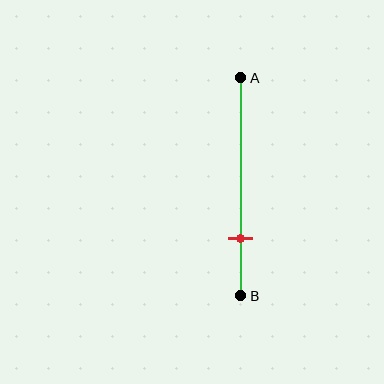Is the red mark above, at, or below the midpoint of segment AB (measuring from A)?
The red mark is below the midpoint of segment AB.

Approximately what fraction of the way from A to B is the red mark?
The red mark is approximately 75% of the way from A to B.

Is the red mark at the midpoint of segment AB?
No, the mark is at about 75% from A, not at the 50% midpoint.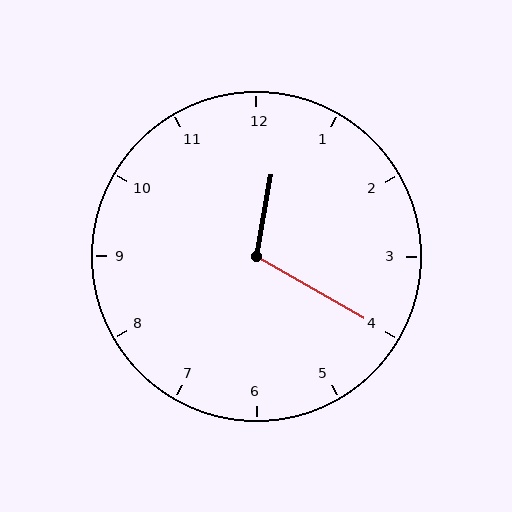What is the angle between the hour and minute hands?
Approximately 110 degrees.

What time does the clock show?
12:20.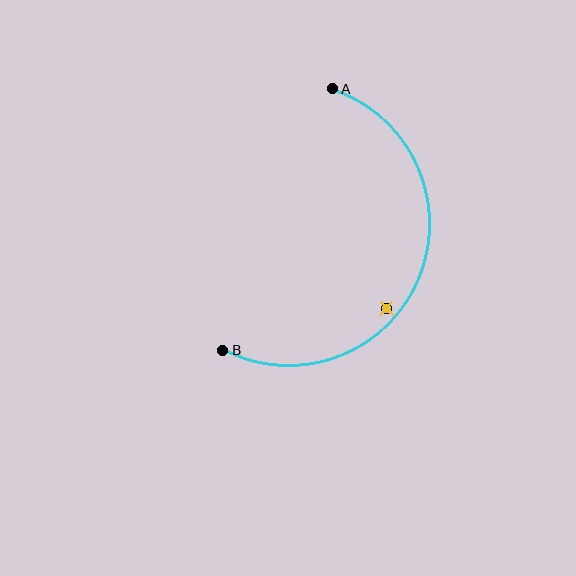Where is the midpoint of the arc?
The arc midpoint is the point on the curve farthest from the straight line joining A and B. It sits to the right of that line.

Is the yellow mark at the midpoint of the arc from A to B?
No — the yellow mark does not lie on the arc at all. It sits slightly inside the curve.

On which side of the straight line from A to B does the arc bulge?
The arc bulges to the right of the straight line connecting A and B.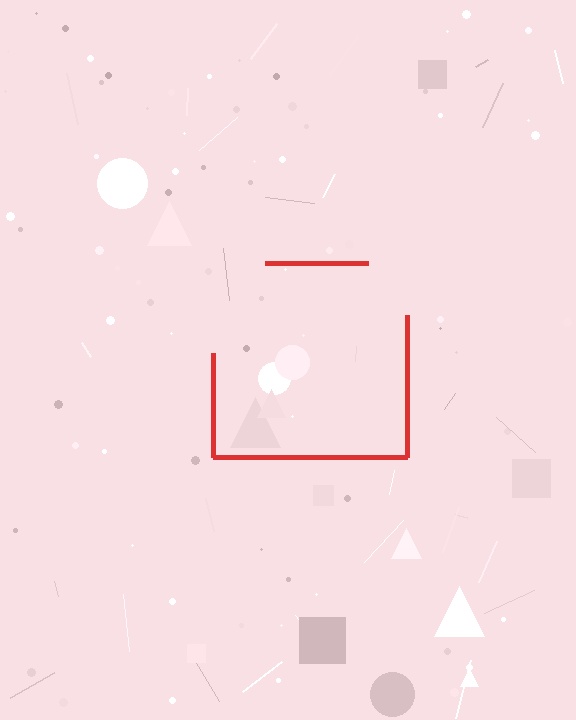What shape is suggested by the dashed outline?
The dashed outline suggests a square.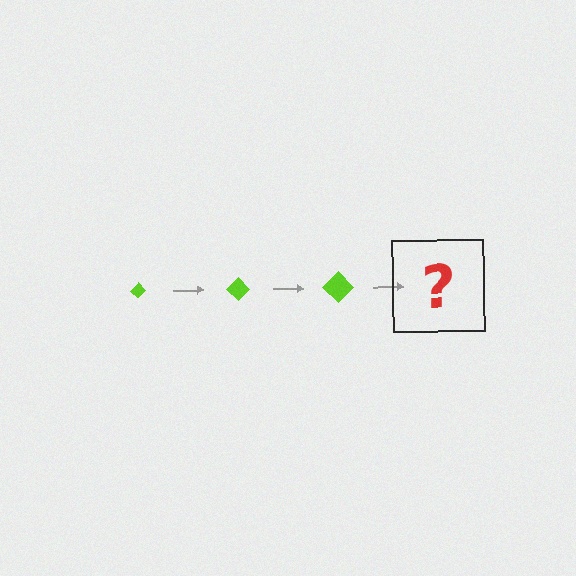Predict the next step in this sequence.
The next step is a lime diamond, larger than the previous one.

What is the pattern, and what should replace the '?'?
The pattern is that the diamond gets progressively larger each step. The '?' should be a lime diamond, larger than the previous one.